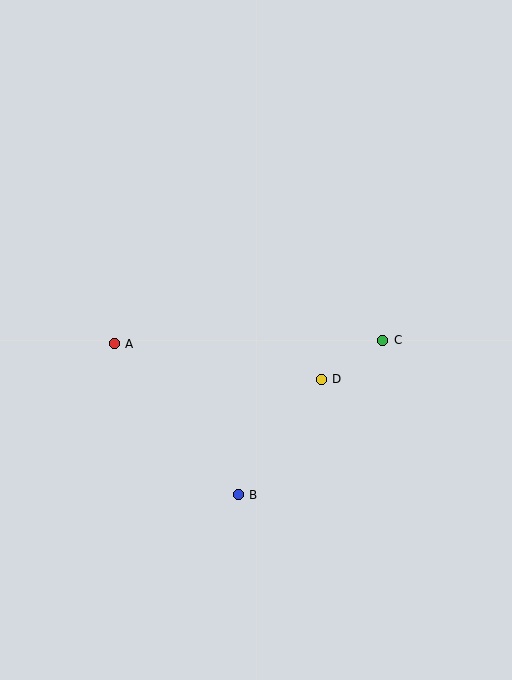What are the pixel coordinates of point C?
Point C is at (383, 340).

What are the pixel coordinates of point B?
Point B is at (238, 495).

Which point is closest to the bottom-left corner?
Point B is closest to the bottom-left corner.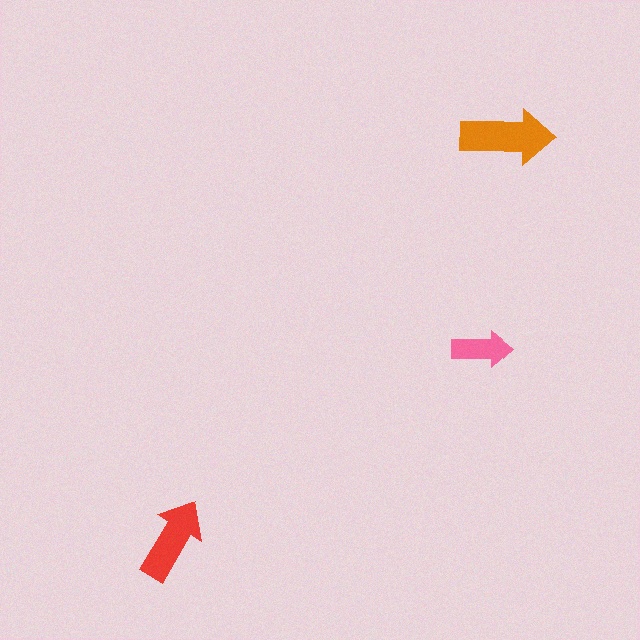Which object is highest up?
The orange arrow is topmost.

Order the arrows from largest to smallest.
the orange one, the red one, the pink one.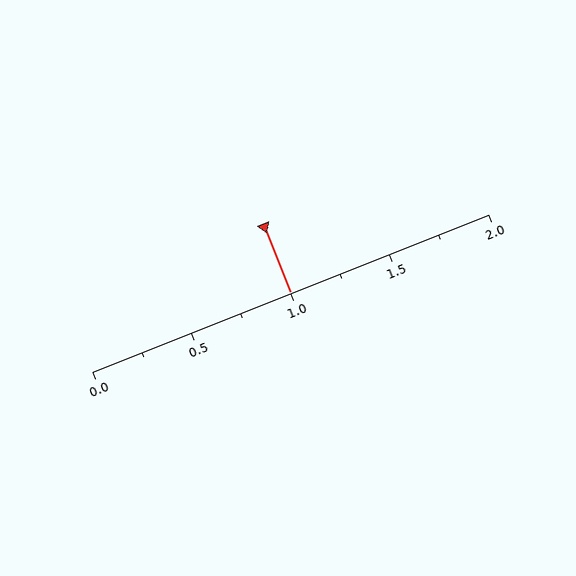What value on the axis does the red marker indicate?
The marker indicates approximately 1.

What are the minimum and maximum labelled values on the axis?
The axis runs from 0.0 to 2.0.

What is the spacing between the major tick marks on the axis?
The major ticks are spaced 0.5 apart.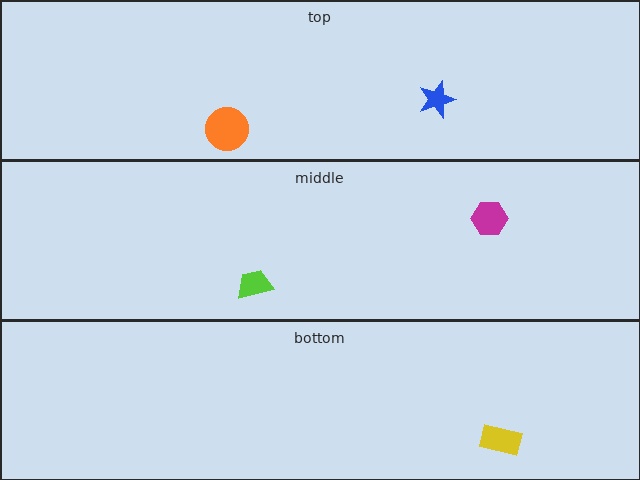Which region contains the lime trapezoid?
The middle region.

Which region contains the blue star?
The top region.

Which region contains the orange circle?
The top region.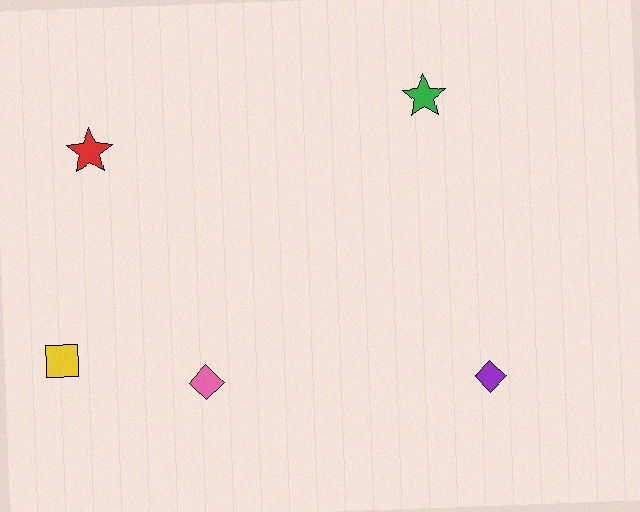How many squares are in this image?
There is 1 square.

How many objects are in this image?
There are 5 objects.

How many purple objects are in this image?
There is 1 purple object.